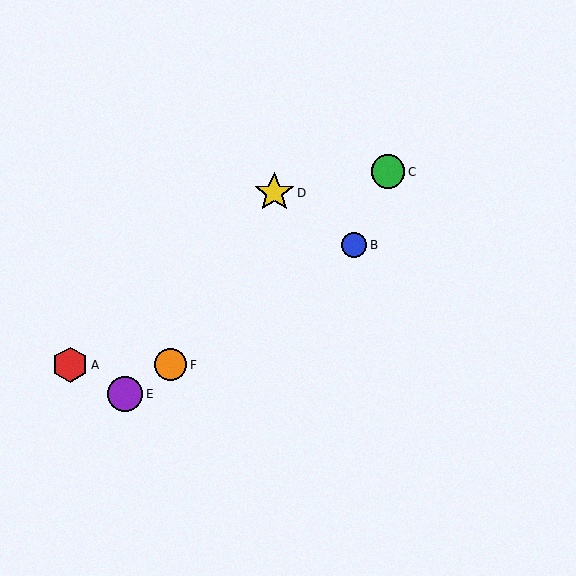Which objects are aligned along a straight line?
Objects B, E, F are aligned along a straight line.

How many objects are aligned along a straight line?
3 objects (B, E, F) are aligned along a straight line.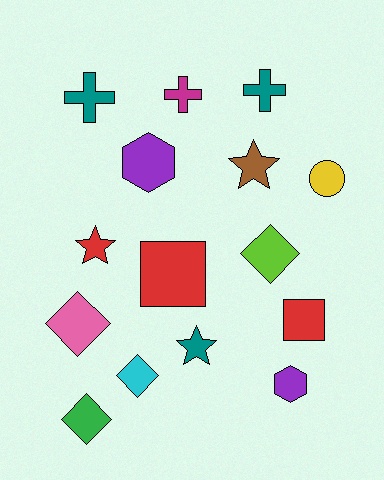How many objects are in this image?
There are 15 objects.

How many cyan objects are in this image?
There is 1 cyan object.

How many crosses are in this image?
There are 3 crosses.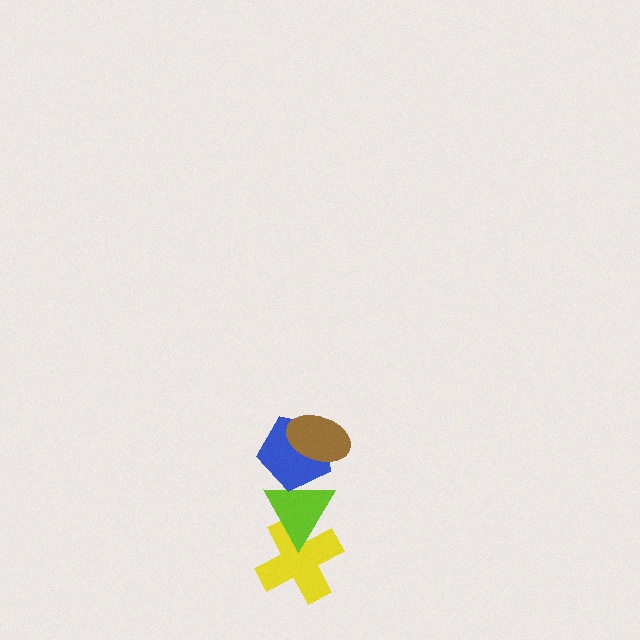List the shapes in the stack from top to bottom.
From top to bottom: the brown ellipse, the blue pentagon, the lime triangle, the yellow cross.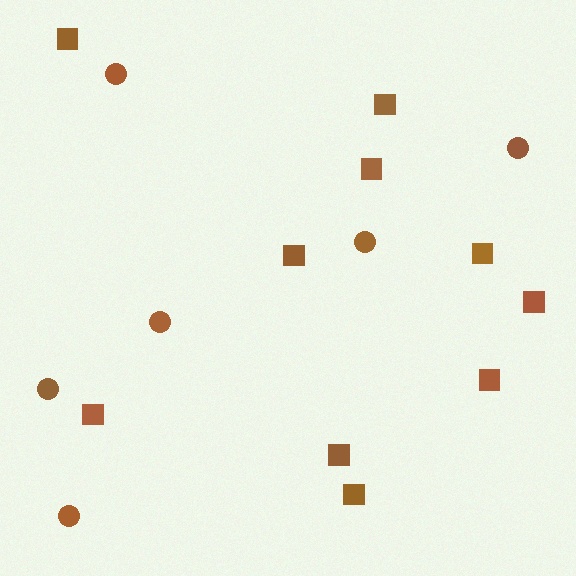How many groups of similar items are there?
There are 2 groups: one group of circles (6) and one group of squares (10).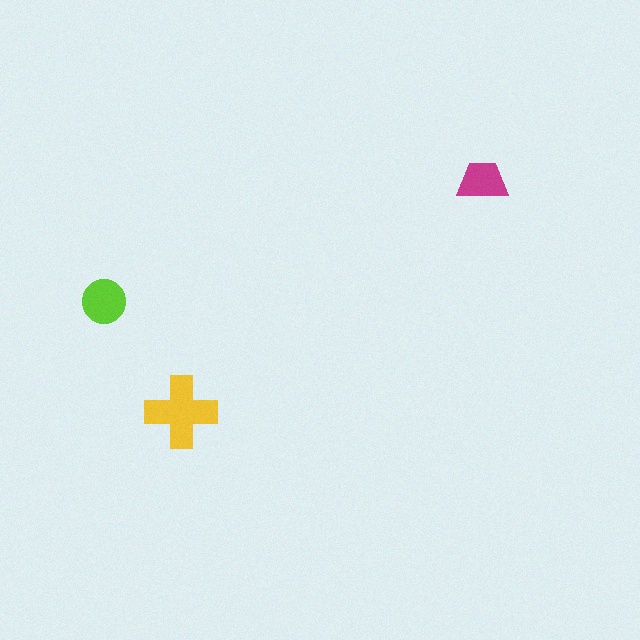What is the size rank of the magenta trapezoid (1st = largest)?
3rd.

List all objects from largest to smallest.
The yellow cross, the lime circle, the magenta trapezoid.